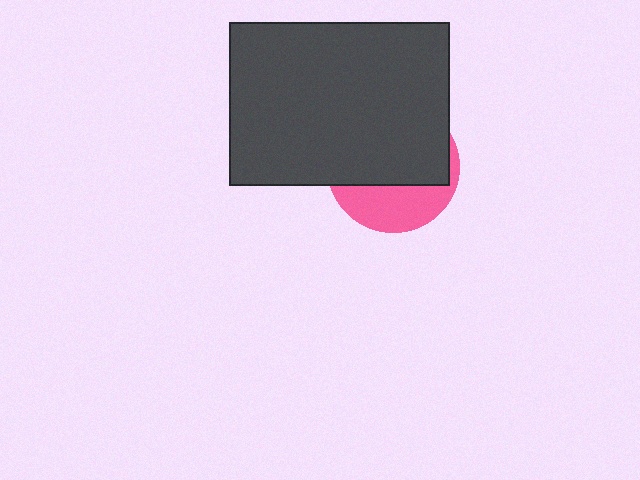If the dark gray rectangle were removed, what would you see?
You would see the complete pink circle.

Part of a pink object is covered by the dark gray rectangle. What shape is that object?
It is a circle.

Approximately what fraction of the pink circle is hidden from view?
Roughly 64% of the pink circle is hidden behind the dark gray rectangle.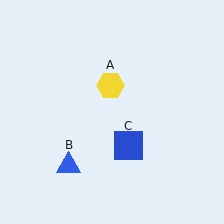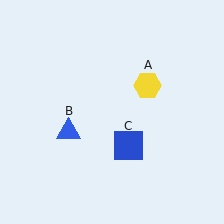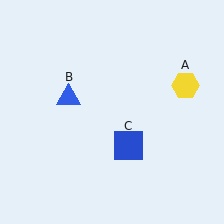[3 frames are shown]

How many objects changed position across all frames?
2 objects changed position: yellow hexagon (object A), blue triangle (object B).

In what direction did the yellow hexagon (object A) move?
The yellow hexagon (object A) moved right.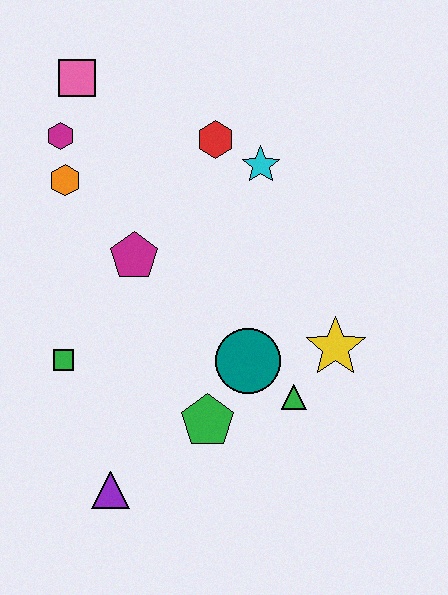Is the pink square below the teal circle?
No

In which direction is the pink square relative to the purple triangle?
The pink square is above the purple triangle.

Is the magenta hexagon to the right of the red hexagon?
No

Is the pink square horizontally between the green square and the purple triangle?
Yes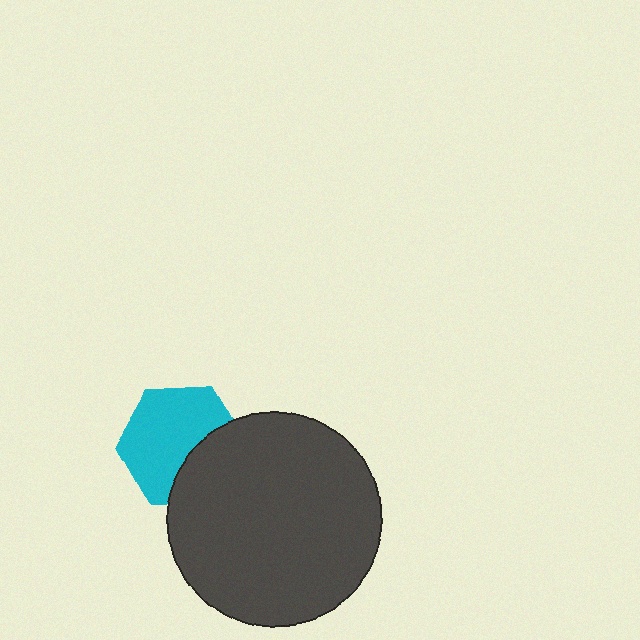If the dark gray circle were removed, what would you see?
You would see the complete cyan hexagon.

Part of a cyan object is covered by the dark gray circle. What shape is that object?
It is a hexagon.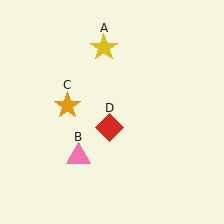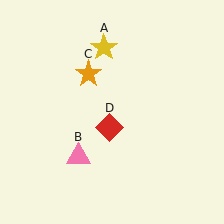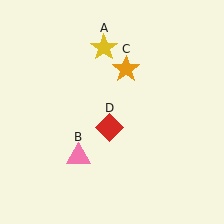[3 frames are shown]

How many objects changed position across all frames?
1 object changed position: orange star (object C).